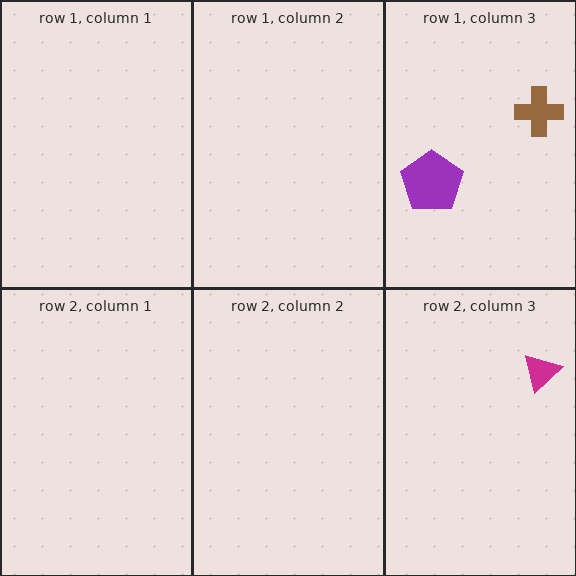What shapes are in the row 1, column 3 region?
The purple pentagon, the brown cross.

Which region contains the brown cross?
The row 1, column 3 region.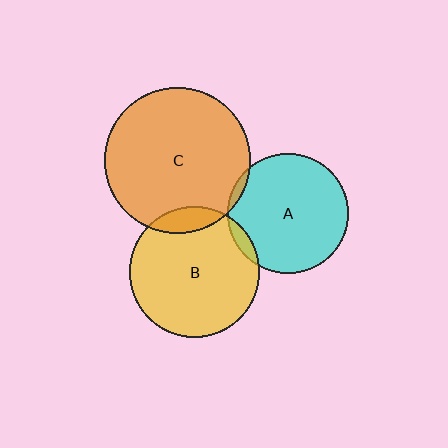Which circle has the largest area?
Circle C (orange).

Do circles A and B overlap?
Yes.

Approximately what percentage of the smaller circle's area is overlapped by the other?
Approximately 5%.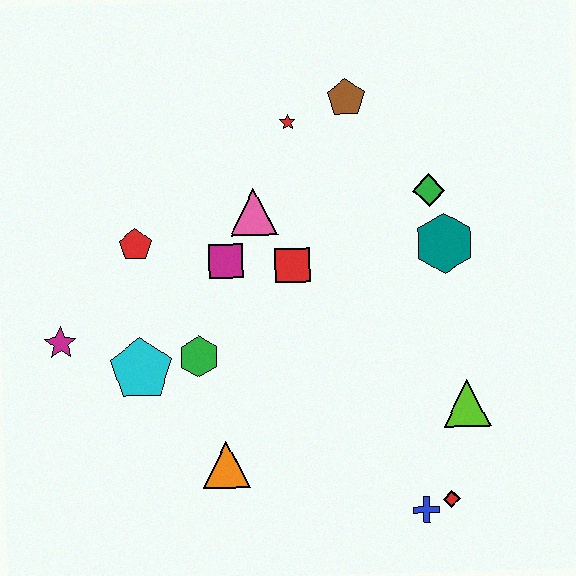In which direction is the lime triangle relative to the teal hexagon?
The lime triangle is below the teal hexagon.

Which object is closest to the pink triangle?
The magenta square is closest to the pink triangle.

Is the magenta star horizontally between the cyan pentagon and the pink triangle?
No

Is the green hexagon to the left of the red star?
Yes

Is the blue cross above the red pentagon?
No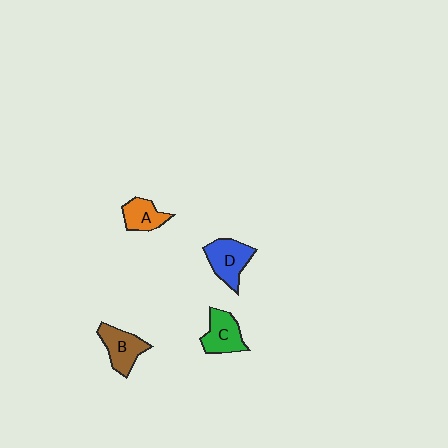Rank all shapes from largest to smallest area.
From largest to smallest: D (blue), B (brown), C (green), A (orange).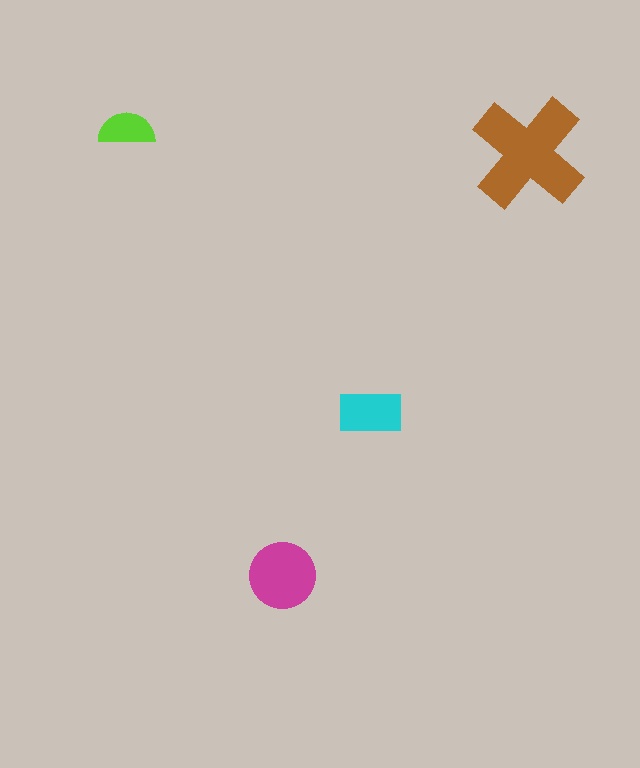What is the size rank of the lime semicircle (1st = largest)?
4th.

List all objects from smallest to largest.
The lime semicircle, the cyan rectangle, the magenta circle, the brown cross.